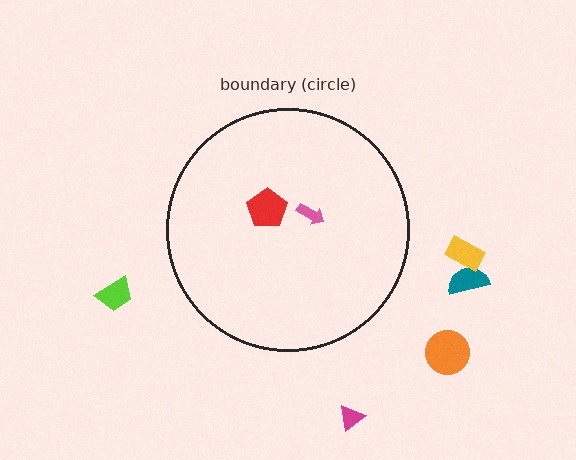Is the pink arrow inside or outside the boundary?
Inside.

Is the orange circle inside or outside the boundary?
Outside.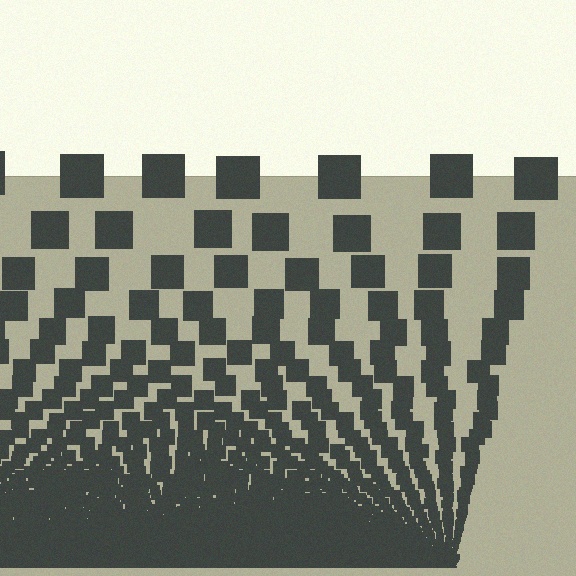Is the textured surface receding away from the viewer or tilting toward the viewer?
The surface appears to tilt toward the viewer. Texture elements get larger and sparser toward the top.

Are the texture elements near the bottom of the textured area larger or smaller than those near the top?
Smaller. The gradient is inverted — elements near the bottom are smaller and denser.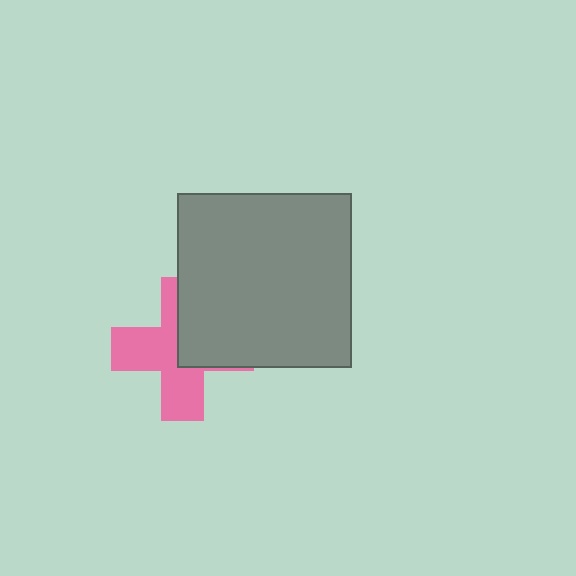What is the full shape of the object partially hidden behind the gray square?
The partially hidden object is a pink cross.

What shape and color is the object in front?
The object in front is a gray square.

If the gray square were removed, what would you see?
You would see the complete pink cross.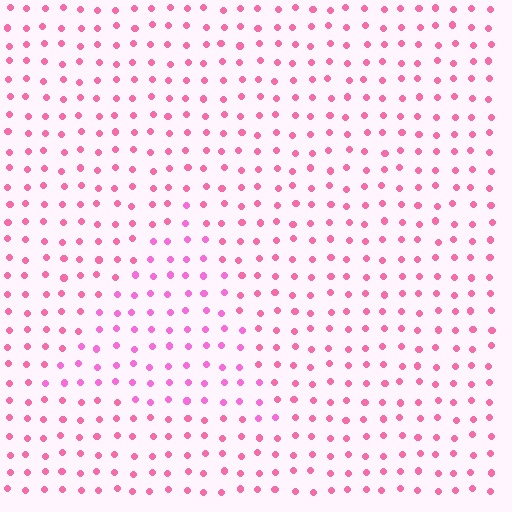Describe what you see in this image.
The image is filled with small pink elements in a uniform arrangement. A triangle-shaped region is visible where the elements are tinted to a slightly different hue, forming a subtle color boundary.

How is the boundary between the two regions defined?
The boundary is defined purely by a slight shift in hue (about 22 degrees). Spacing, size, and orientation are identical on both sides.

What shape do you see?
I see a triangle.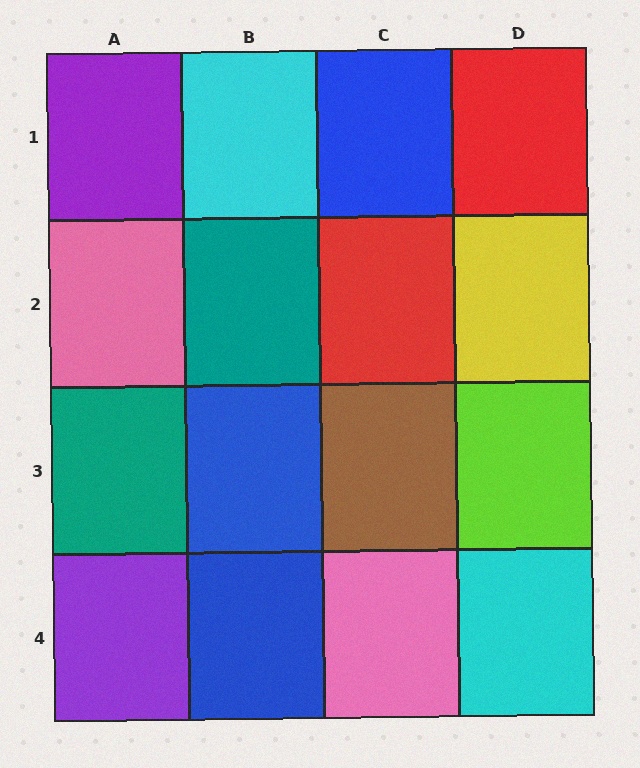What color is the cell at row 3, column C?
Brown.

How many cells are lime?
1 cell is lime.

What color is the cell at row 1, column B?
Cyan.